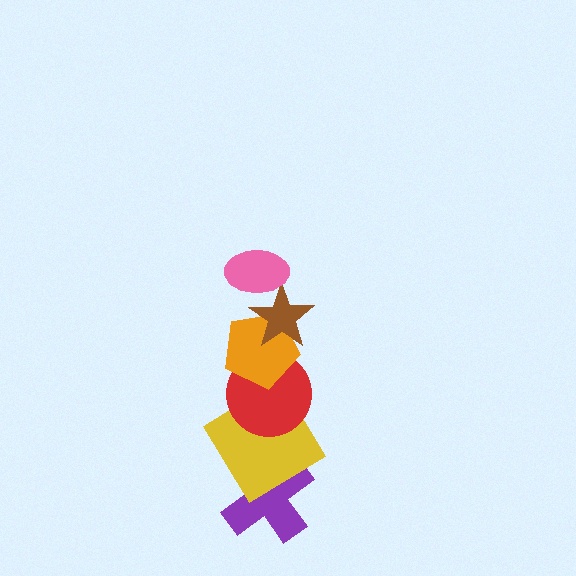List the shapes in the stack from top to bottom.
From top to bottom: the pink ellipse, the brown star, the orange pentagon, the red circle, the yellow diamond, the purple cross.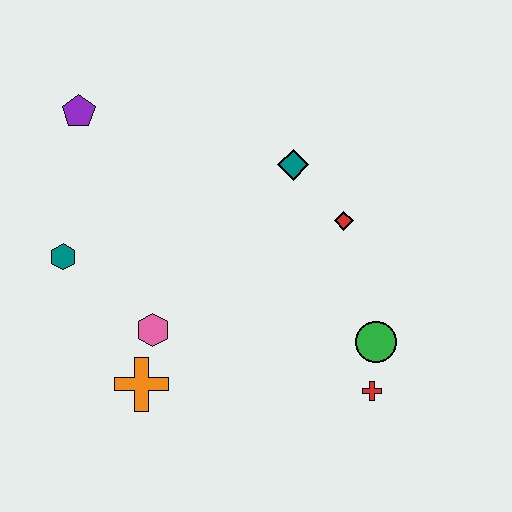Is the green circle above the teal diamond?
No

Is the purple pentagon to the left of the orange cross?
Yes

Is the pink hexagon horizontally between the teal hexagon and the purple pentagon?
No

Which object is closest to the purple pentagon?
The teal hexagon is closest to the purple pentagon.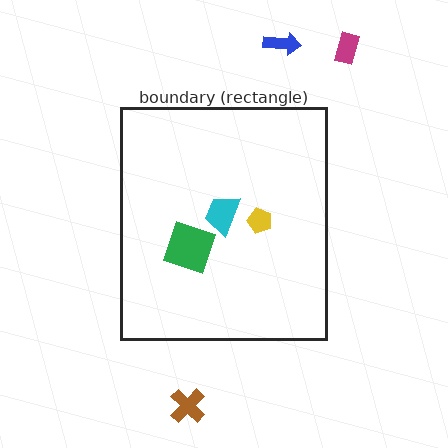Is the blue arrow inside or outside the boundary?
Outside.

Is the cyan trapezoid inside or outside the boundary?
Inside.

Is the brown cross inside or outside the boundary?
Outside.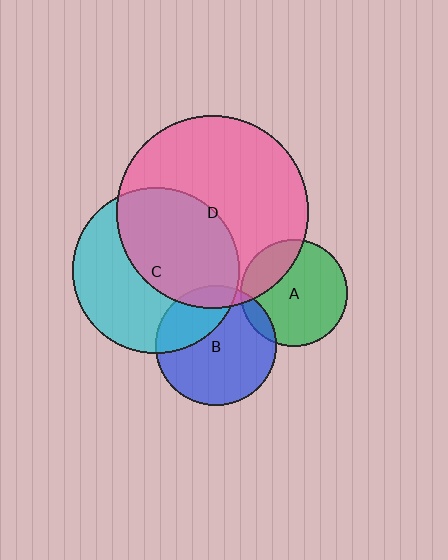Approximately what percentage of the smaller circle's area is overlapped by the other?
Approximately 25%.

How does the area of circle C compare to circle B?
Approximately 1.9 times.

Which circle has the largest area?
Circle D (pink).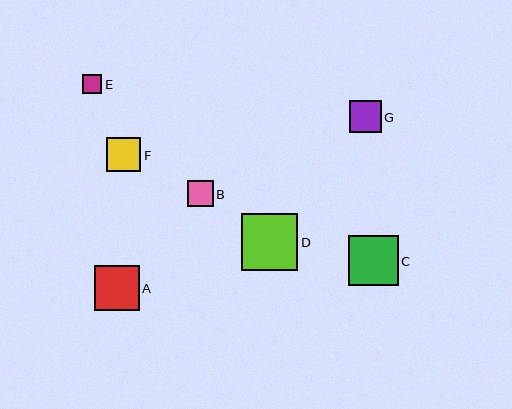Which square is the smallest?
Square E is the smallest with a size of approximately 19 pixels.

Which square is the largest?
Square D is the largest with a size of approximately 57 pixels.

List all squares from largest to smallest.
From largest to smallest: D, C, A, F, G, B, E.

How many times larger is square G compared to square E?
Square G is approximately 1.7 times the size of square E.